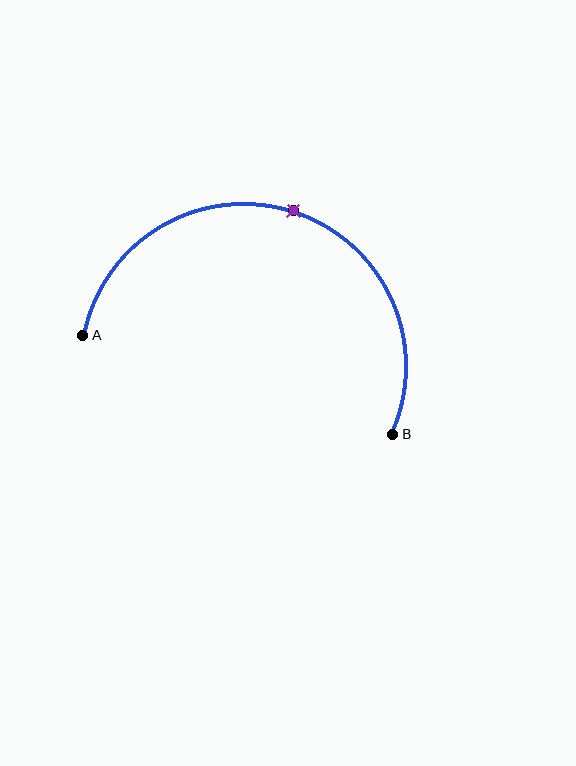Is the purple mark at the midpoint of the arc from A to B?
Yes. The purple mark lies on the arc at equal arc-length from both A and B — it is the arc midpoint.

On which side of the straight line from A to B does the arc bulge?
The arc bulges above the straight line connecting A and B.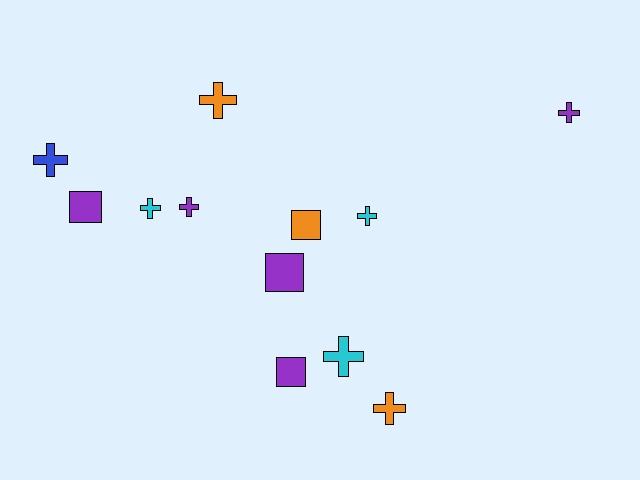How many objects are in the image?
There are 12 objects.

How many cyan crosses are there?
There are 3 cyan crosses.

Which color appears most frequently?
Purple, with 5 objects.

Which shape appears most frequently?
Cross, with 8 objects.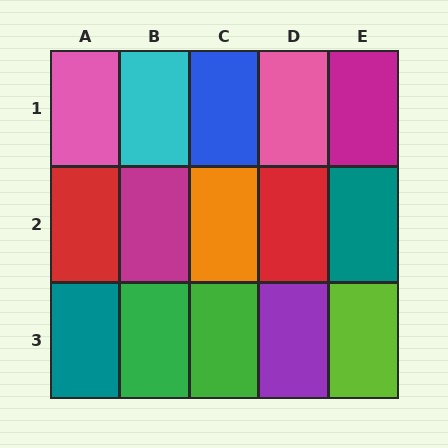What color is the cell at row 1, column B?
Cyan.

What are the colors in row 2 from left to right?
Red, magenta, orange, red, teal.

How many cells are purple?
1 cell is purple.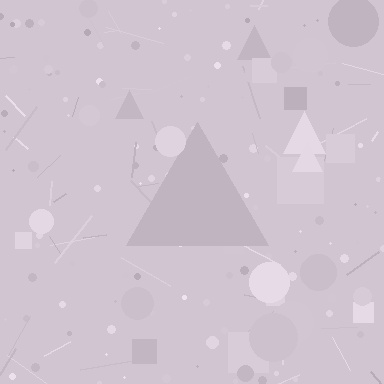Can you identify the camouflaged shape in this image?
The camouflaged shape is a triangle.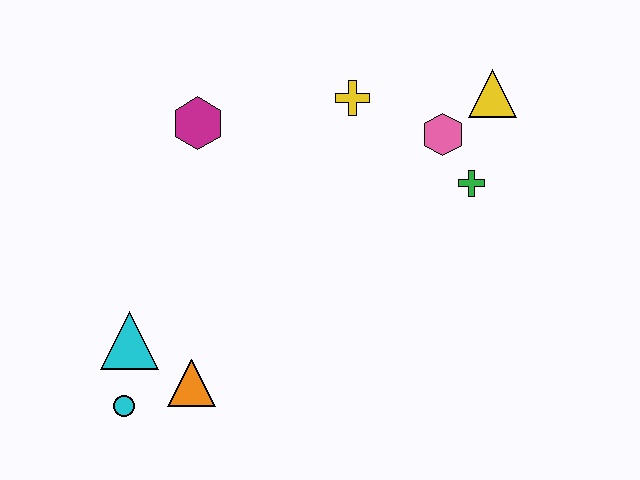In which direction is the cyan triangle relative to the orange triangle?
The cyan triangle is to the left of the orange triangle.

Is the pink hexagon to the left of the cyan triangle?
No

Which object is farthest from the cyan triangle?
The yellow triangle is farthest from the cyan triangle.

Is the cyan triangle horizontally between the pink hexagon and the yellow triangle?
No